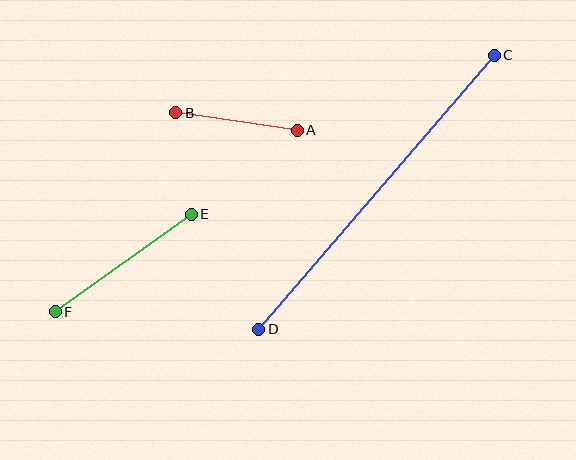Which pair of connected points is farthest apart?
Points C and D are farthest apart.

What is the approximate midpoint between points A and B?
The midpoint is at approximately (237, 121) pixels.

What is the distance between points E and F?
The distance is approximately 167 pixels.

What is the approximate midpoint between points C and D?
The midpoint is at approximately (376, 192) pixels.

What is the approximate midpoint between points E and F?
The midpoint is at approximately (123, 263) pixels.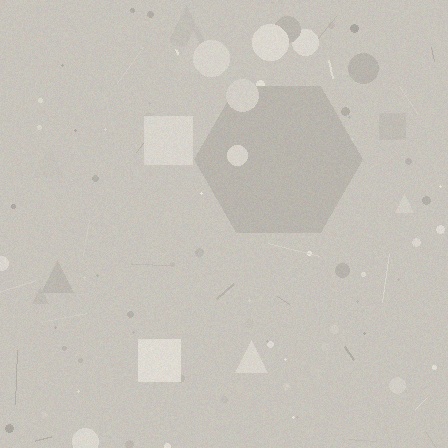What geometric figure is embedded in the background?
A hexagon is embedded in the background.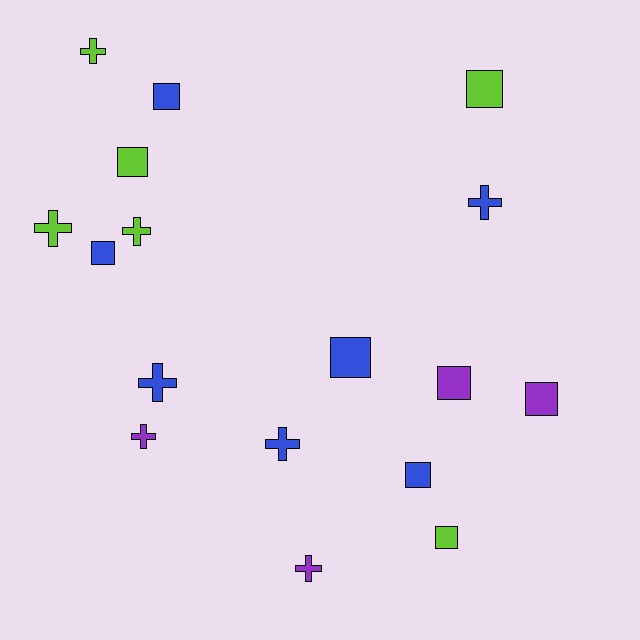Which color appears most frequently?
Blue, with 7 objects.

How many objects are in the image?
There are 17 objects.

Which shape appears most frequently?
Square, with 9 objects.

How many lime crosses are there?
There are 3 lime crosses.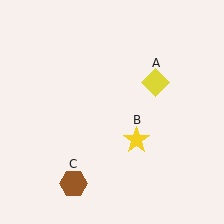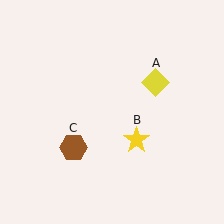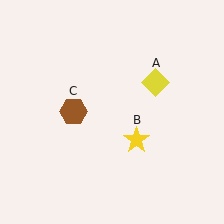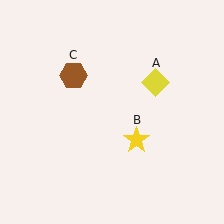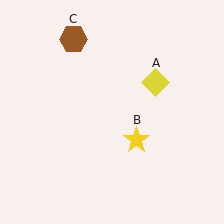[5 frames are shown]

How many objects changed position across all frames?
1 object changed position: brown hexagon (object C).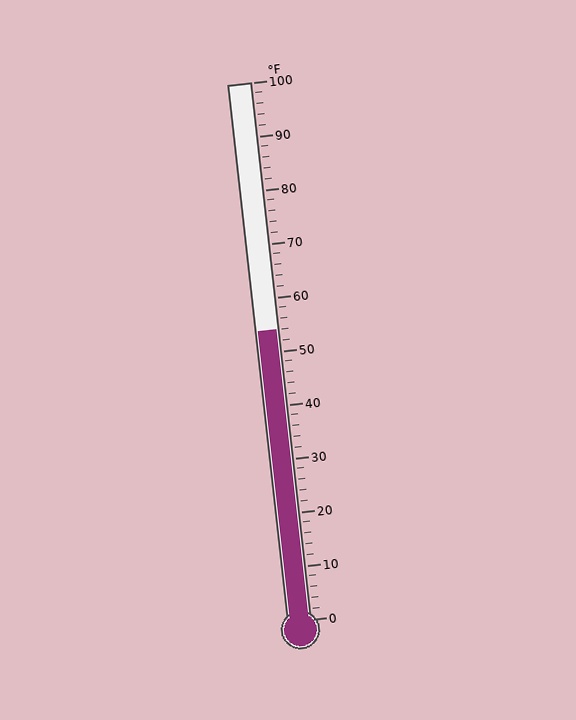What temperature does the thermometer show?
The thermometer shows approximately 54°F.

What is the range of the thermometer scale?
The thermometer scale ranges from 0°F to 100°F.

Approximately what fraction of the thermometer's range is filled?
The thermometer is filled to approximately 55% of its range.